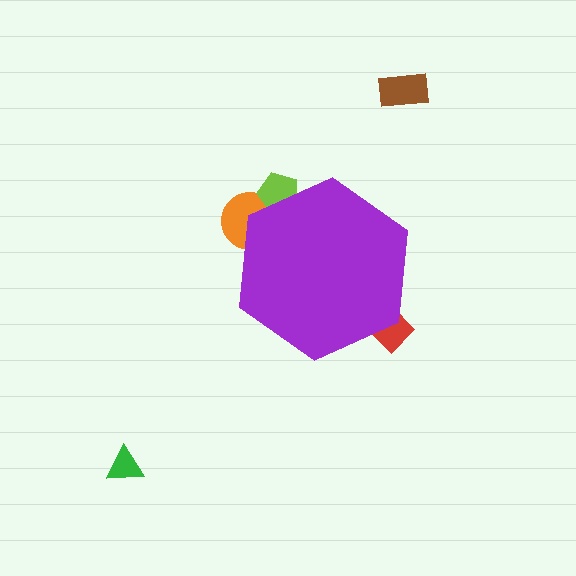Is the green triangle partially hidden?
No, the green triangle is fully visible.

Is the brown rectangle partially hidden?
No, the brown rectangle is fully visible.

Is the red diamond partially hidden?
Yes, the red diamond is partially hidden behind the purple hexagon.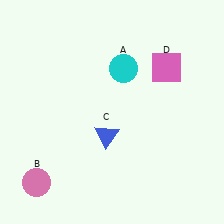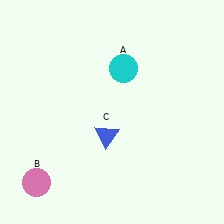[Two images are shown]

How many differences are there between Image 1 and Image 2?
There is 1 difference between the two images.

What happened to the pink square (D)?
The pink square (D) was removed in Image 2. It was in the top-right area of Image 1.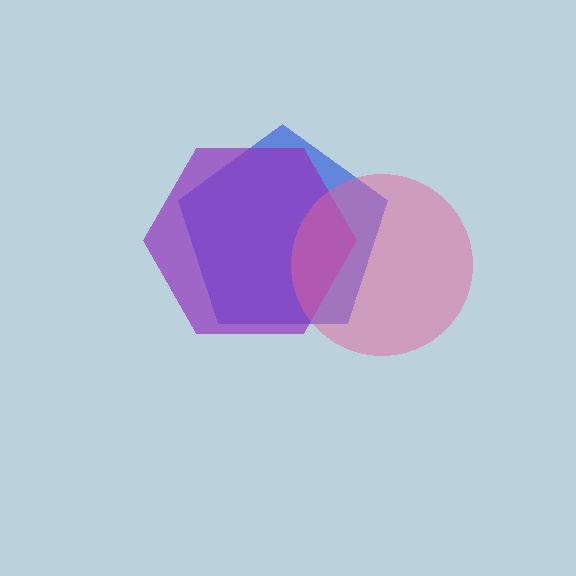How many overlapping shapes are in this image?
There are 3 overlapping shapes in the image.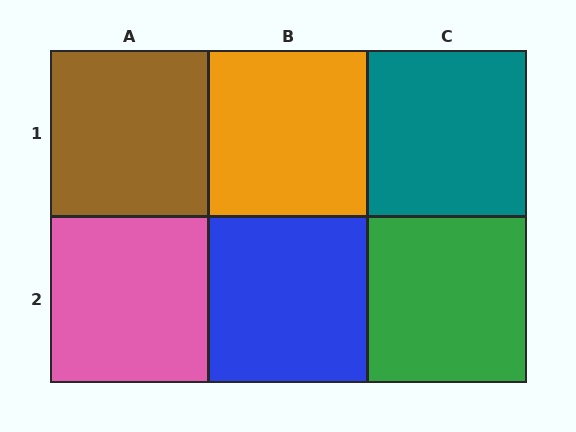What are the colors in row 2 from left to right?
Pink, blue, green.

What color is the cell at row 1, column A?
Brown.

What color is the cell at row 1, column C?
Teal.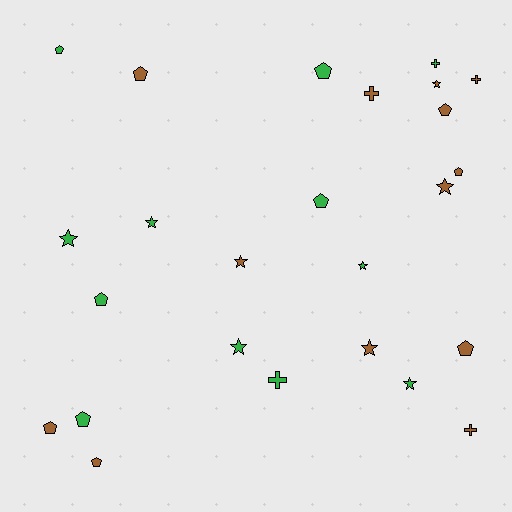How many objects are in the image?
There are 25 objects.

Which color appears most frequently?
Brown, with 13 objects.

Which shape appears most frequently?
Pentagon, with 11 objects.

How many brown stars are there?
There are 4 brown stars.